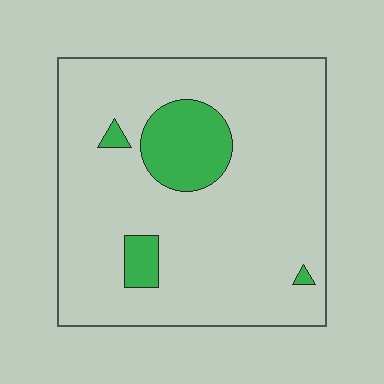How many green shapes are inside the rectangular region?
4.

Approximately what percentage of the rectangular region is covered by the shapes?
Approximately 15%.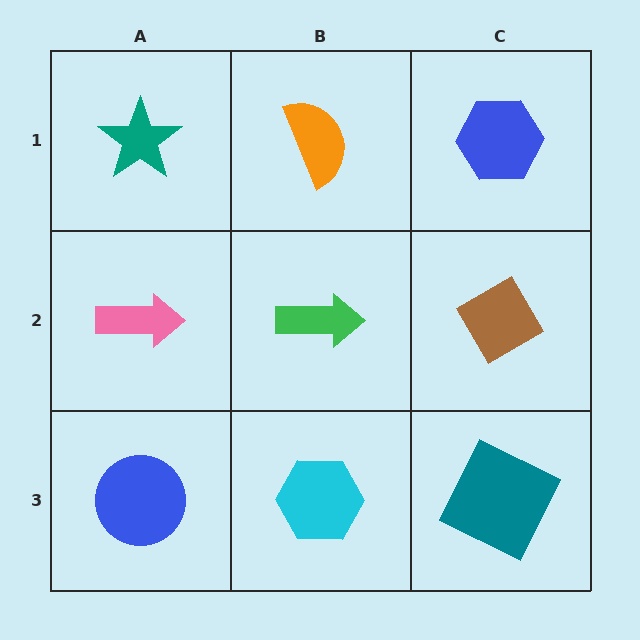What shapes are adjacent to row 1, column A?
A pink arrow (row 2, column A), an orange semicircle (row 1, column B).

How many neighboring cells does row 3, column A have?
2.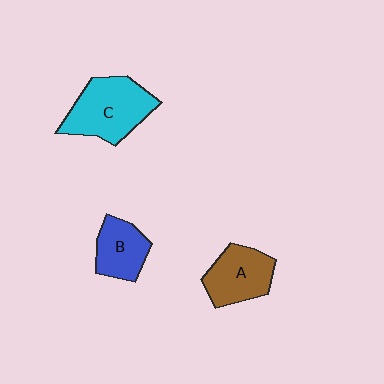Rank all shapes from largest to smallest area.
From largest to smallest: C (cyan), A (brown), B (blue).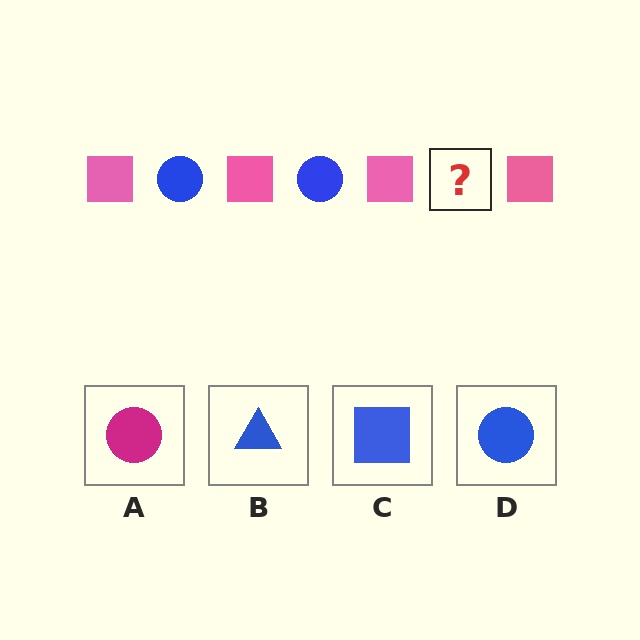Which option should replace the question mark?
Option D.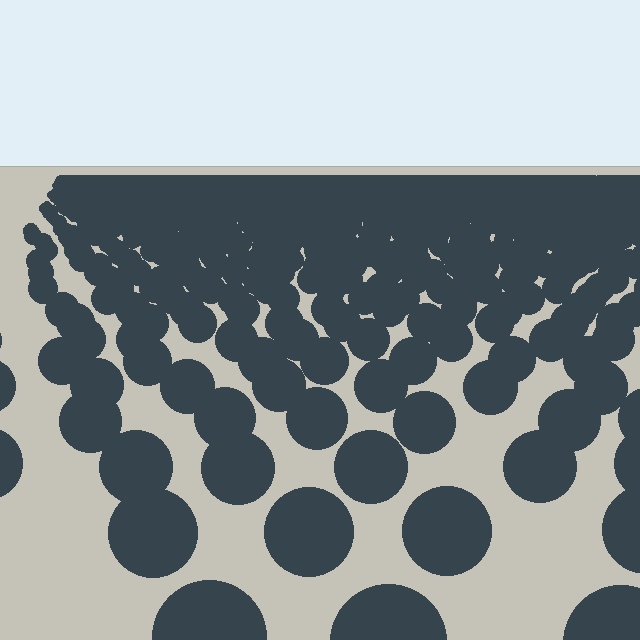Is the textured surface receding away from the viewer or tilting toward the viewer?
The surface is receding away from the viewer. Texture elements get smaller and denser toward the top.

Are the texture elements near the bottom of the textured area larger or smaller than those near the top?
Larger. Near the bottom, elements are closer to the viewer and appear at a bigger on-screen size.